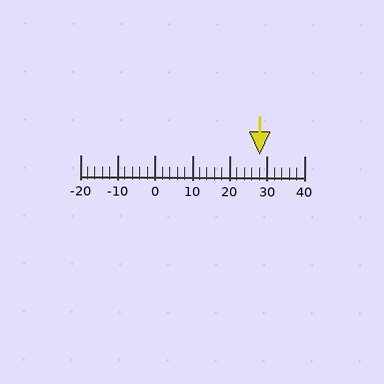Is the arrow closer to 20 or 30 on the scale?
The arrow is closer to 30.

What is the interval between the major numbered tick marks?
The major tick marks are spaced 10 units apart.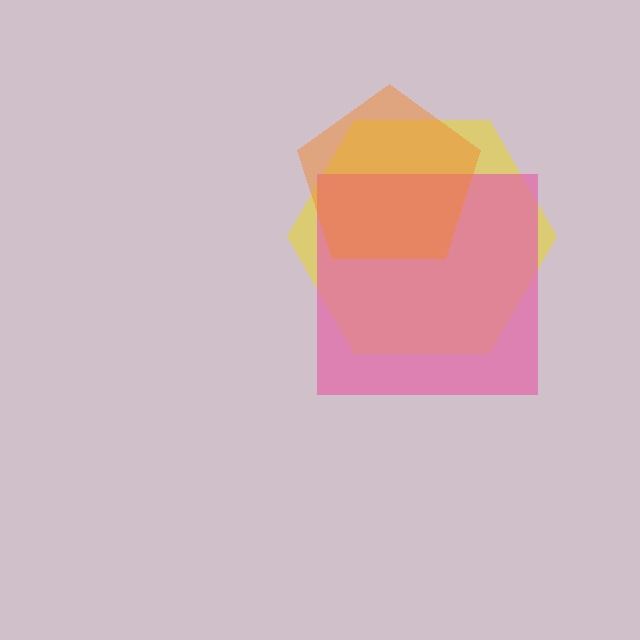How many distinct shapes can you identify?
There are 3 distinct shapes: a yellow hexagon, a pink square, an orange pentagon.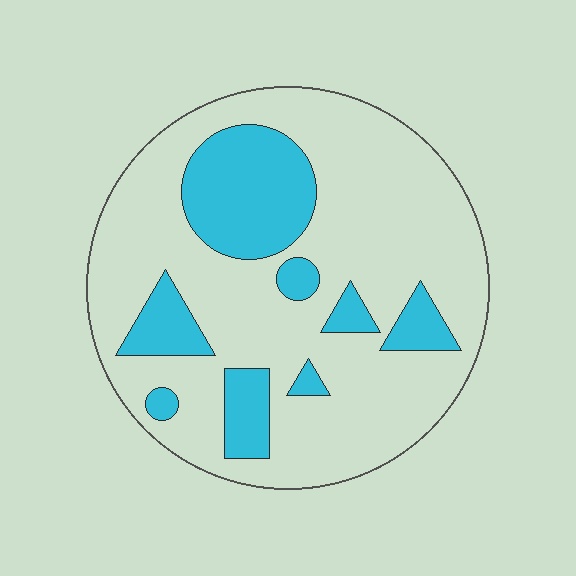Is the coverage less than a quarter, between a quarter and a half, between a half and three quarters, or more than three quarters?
Less than a quarter.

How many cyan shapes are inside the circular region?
8.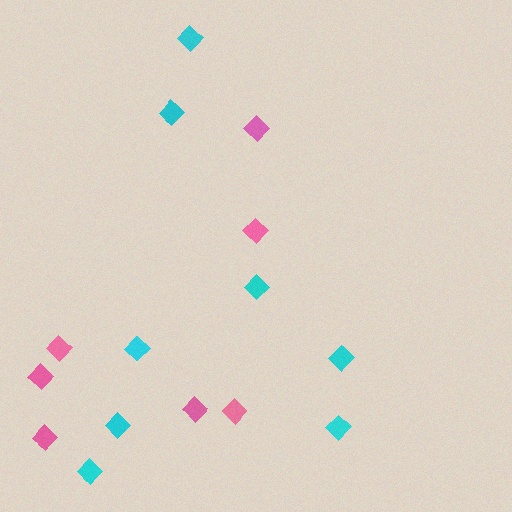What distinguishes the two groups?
There are 2 groups: one group of pink diamonds (7) and one group of cyan diamonds (8).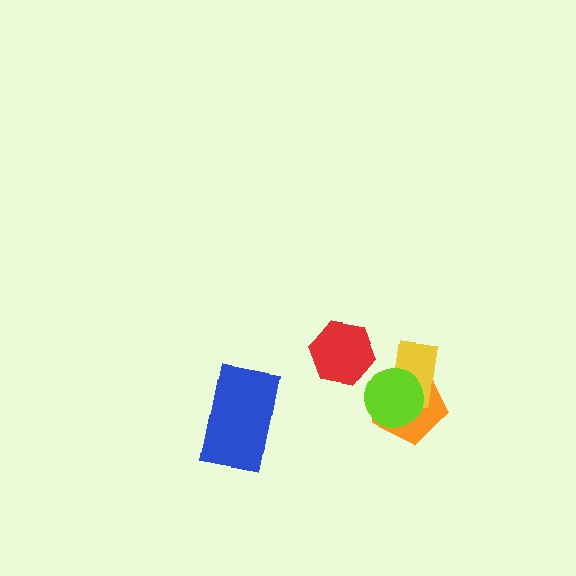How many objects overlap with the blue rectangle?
0 objects overlap with the blue rectangle.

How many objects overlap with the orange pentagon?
2 objects overlap with the orange pentagon.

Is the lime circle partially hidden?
No, no other shape covers it.